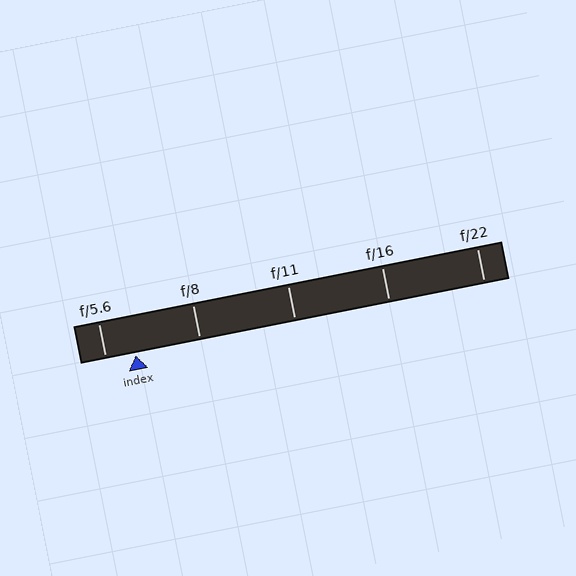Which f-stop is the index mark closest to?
The index mark is closest to f/5.6.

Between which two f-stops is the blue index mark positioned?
The index mark is between f/5.6 and f/8.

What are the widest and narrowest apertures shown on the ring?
The widest aperture shown is f/5.6 and the narrowest is f/22.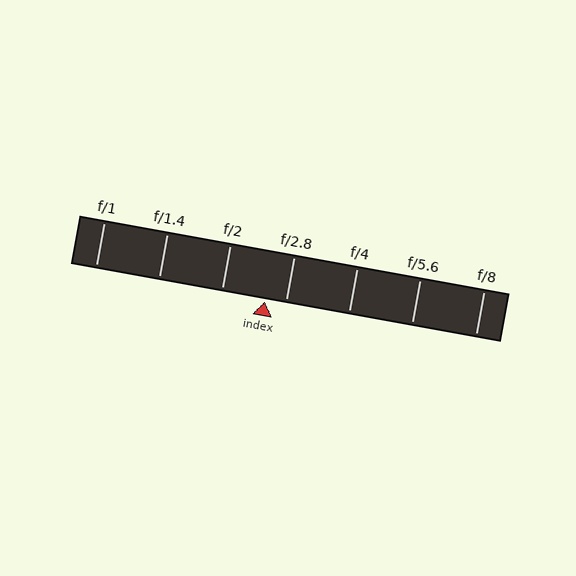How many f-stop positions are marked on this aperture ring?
There are 7 f-stop positions marked.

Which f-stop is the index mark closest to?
The index mark is closest to f/2.8.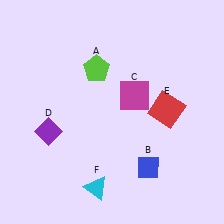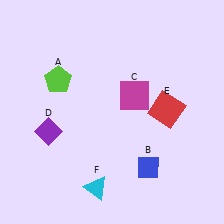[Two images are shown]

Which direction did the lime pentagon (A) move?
The lime pentagon (A) moved left.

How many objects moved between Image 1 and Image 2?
1 object moved between the two images.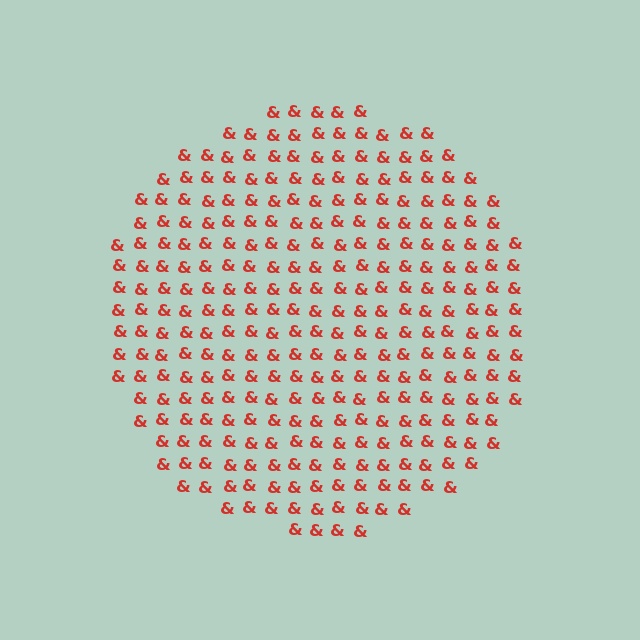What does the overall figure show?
The overall figure shows a circle.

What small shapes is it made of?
It is made of small ampersands.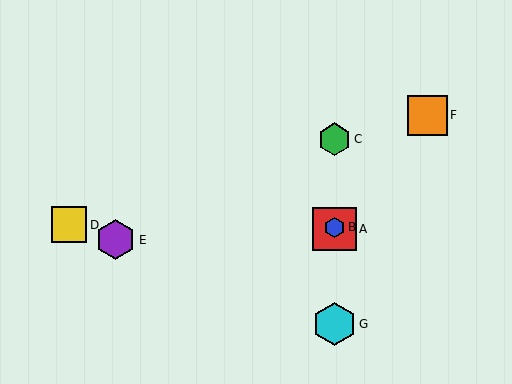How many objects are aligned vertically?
4 objects (A, B, C, G) are aligned vertically.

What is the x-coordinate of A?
Object A is at x≈335.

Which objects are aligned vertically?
Objects A, B, C, G are aligned vertically.